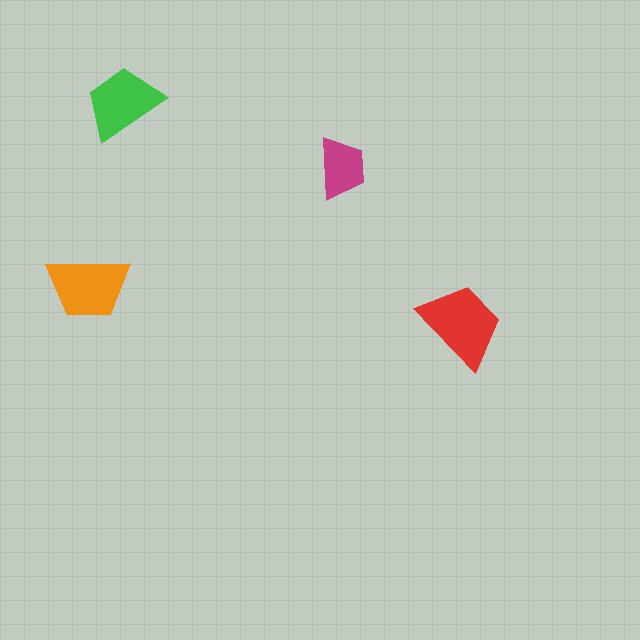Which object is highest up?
The green trapezoid is topmost.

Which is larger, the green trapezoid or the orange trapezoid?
The orange one.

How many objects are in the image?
There are 4 objects in the image.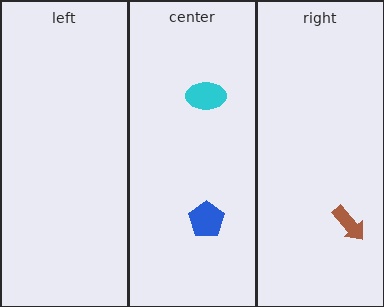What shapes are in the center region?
The cyan ellipse, the blue pentagon.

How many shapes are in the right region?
1.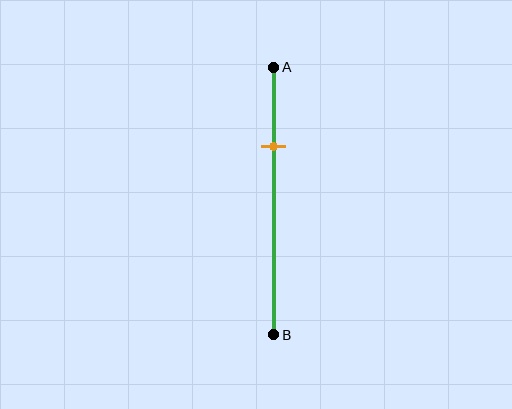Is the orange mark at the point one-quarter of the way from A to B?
No, the mark is at about 30% from A, not at the 25% one-quarter point.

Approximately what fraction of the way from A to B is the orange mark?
The orange mark is approximately 30% of the way from A to B.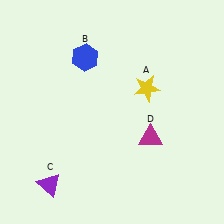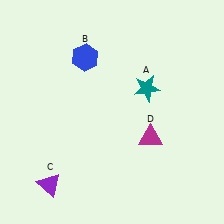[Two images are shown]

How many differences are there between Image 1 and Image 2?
There is 1 difference between the two images.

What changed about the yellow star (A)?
In Image 1, A is yellow. In Image 2, it changed to teal.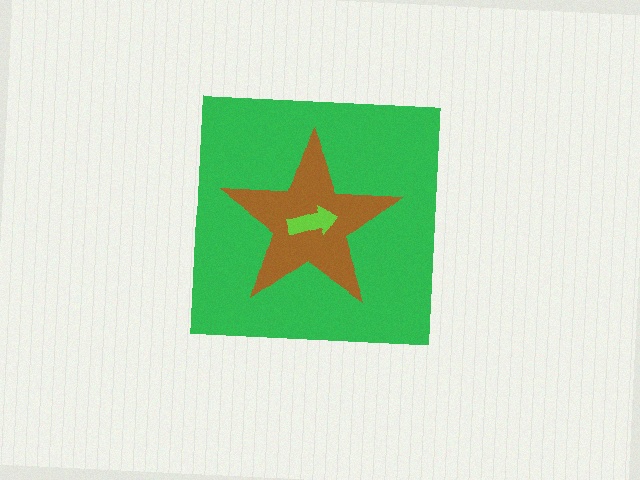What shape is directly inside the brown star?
The lime arrow.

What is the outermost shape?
The green square.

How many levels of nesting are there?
3.